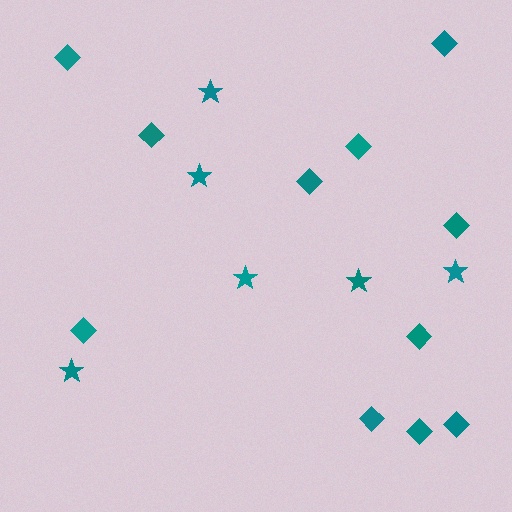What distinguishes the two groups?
There are 2 groups: one group of diamonds (11) and one group of stars (6).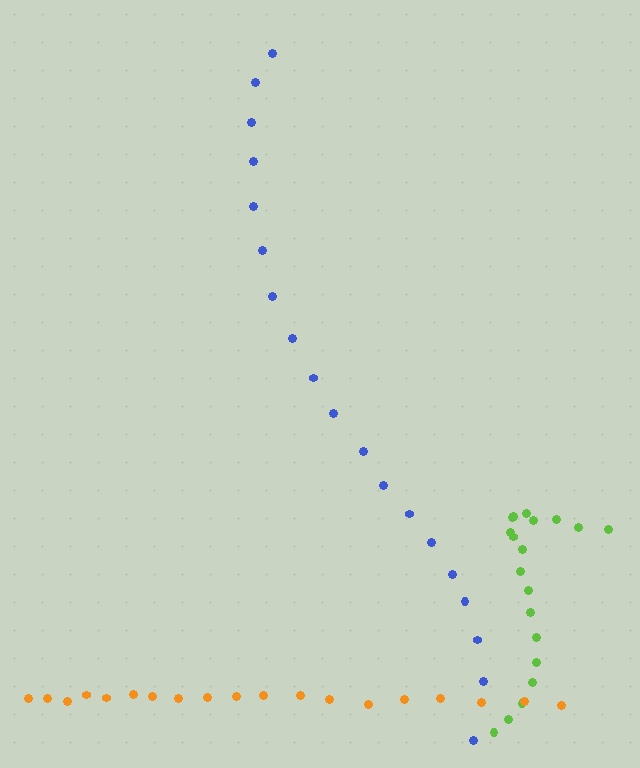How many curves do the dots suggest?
There are 3 distinct paths.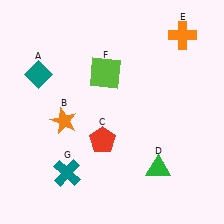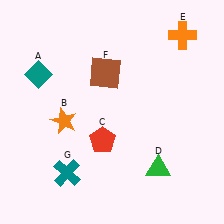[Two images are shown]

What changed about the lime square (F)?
In Image 1, F is lime. In Image 2, it changed to brown.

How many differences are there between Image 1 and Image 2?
There is 1 difference between the two images.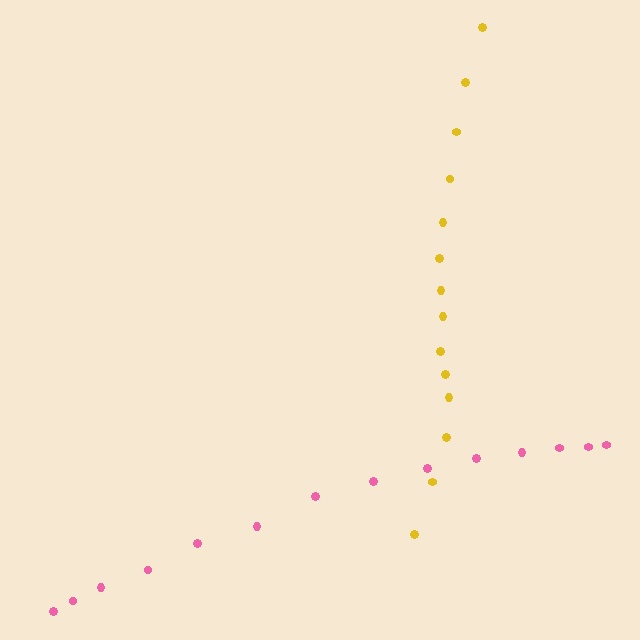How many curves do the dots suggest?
There are 2 distinct paths.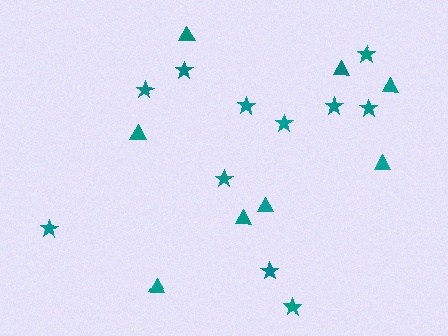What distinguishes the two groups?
There are 2 groups: one group of stars (11) and one group of triangles (8).